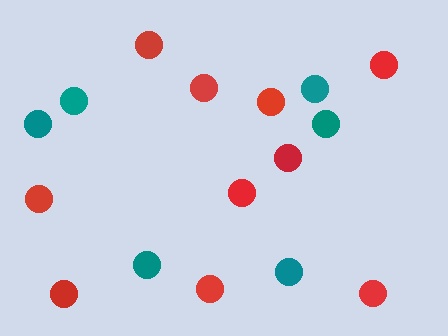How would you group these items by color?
There are 2 groups: one group of red circles (10) and one group of teal circles (6).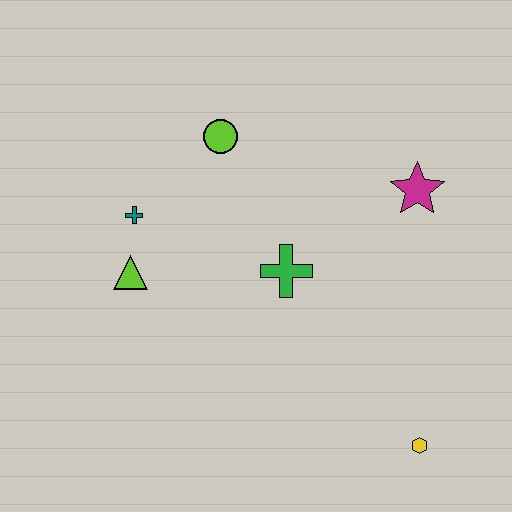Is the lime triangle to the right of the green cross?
No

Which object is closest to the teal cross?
The lime triangle is closest to the teal cross.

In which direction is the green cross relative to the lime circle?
The green cross is below the lime circle.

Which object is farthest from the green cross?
The yellow hexagon is farthest from the green cross.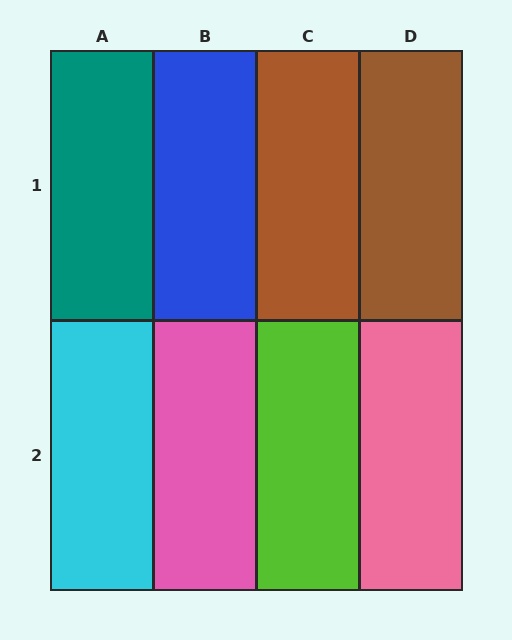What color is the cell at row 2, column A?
Cyan.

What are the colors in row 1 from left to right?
Teal, blue, brown, brown.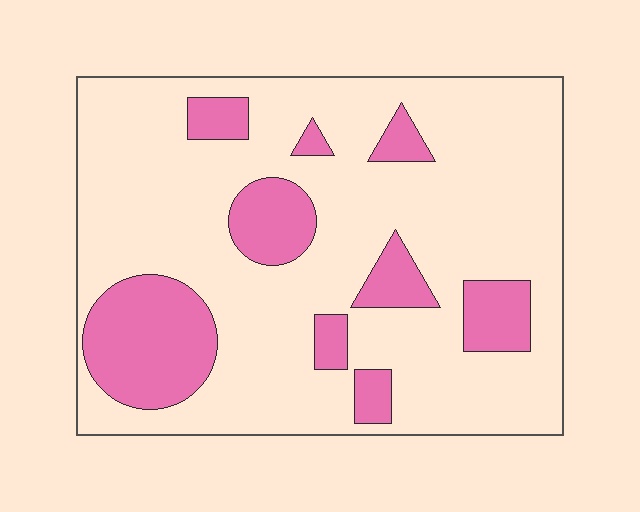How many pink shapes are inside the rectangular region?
9.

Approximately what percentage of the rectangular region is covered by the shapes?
Approximately 20%.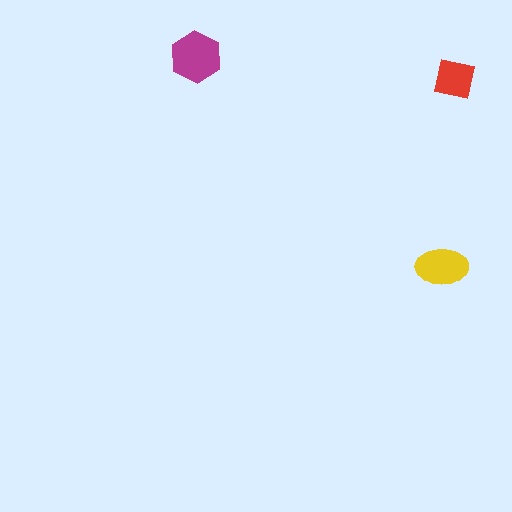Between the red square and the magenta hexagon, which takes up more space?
The magenta hexagon.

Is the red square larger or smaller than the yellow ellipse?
Smaller.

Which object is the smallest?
The red square.